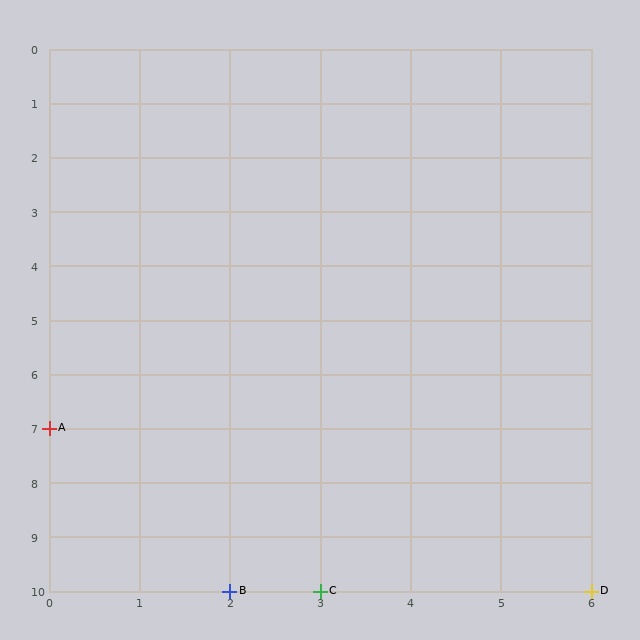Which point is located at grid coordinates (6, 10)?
Point D is at (6, 10).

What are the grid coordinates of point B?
Point B is at grid coordinates (2, 10).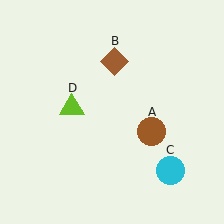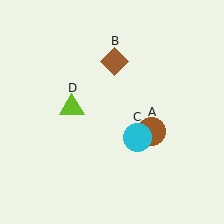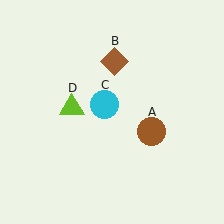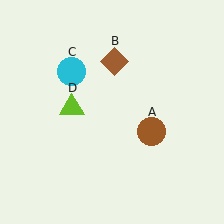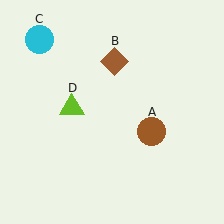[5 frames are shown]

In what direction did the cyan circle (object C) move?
The cyan circle (object C) moved up and to the left.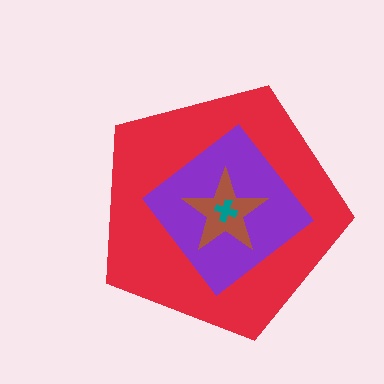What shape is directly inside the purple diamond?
The brown star.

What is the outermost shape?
The red pentagon.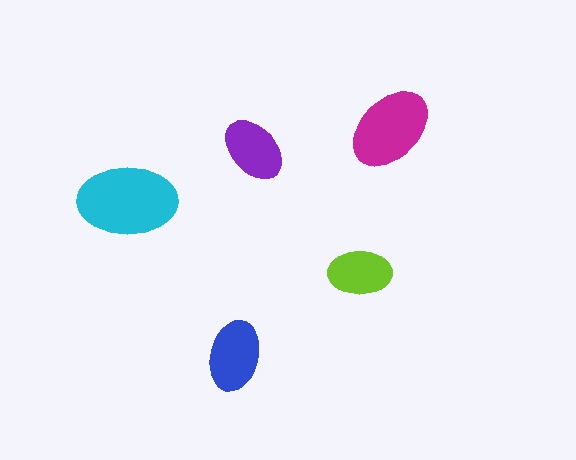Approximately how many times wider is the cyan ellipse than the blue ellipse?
About 1.5 times wider.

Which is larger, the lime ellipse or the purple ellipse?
The purple one.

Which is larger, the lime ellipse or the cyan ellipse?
The cyan one.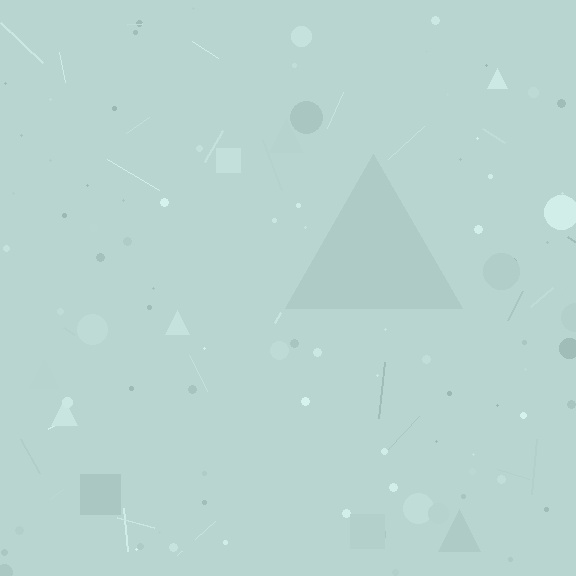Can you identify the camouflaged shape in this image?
The camouflaged shape is a triangle.